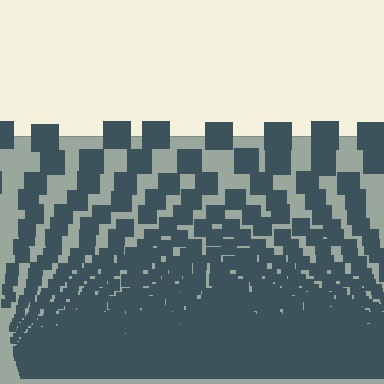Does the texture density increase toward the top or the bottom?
Density increases toward the bottom.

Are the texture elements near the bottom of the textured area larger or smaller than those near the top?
Smaller. The gradient is inverted — elements near the bottom are smaller and denser.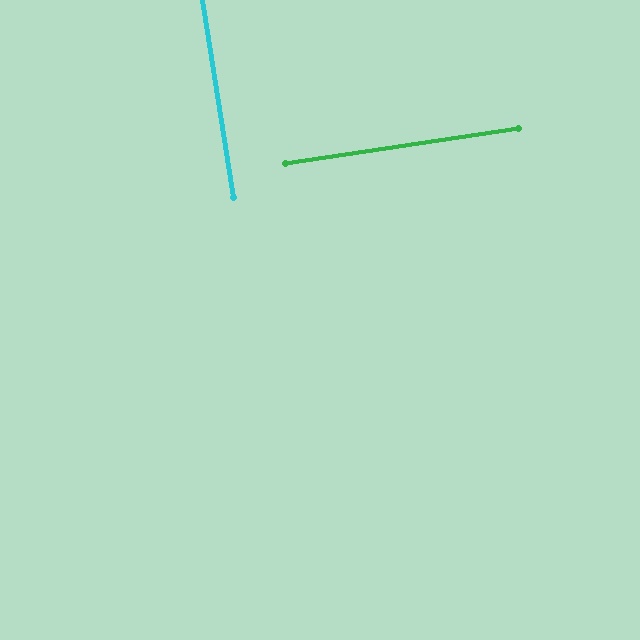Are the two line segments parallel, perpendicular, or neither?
Perpendicular — they meet at approximately 90°.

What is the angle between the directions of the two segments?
Approximately 90 degrees.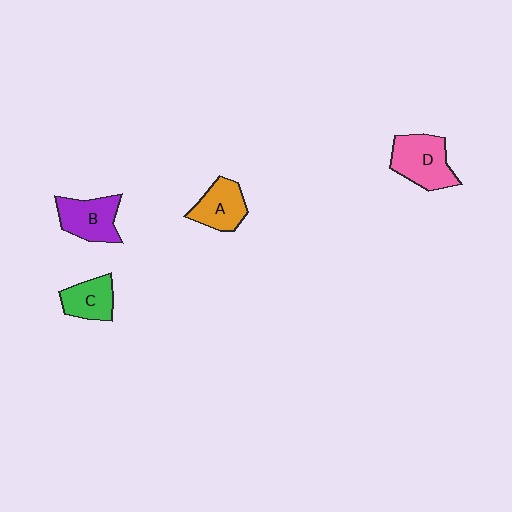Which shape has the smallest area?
Shape C (green).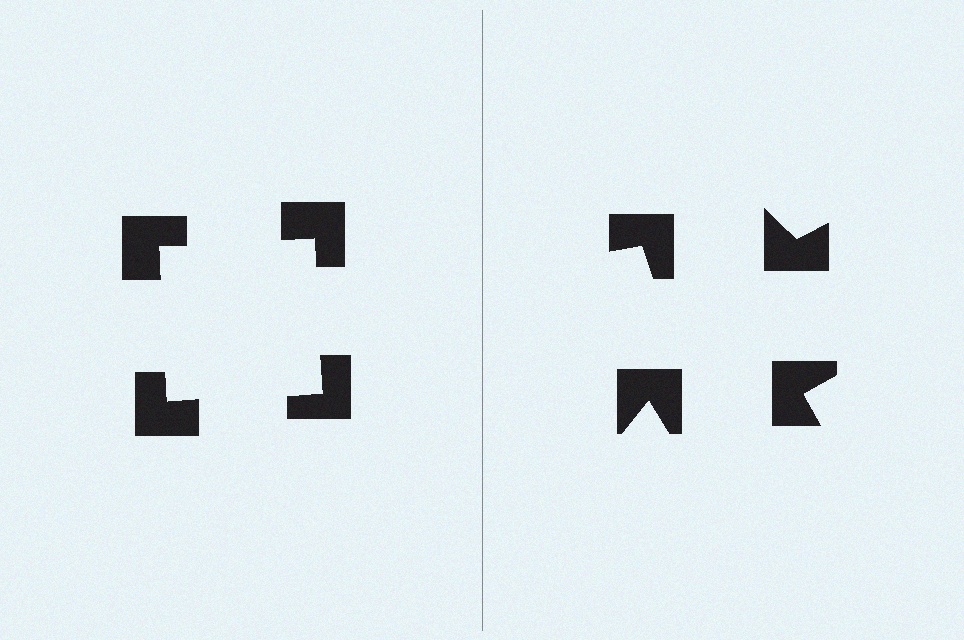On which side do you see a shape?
An illusory square appears on the left side. On the right side the wedge cuts are rotated, so no coherent shape forms.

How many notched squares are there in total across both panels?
8 — 4 on each side.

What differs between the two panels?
The notched squares are positioned identically on both sides; only the wedge orientations differ. On the left they align to a square; on the right they are misaligned.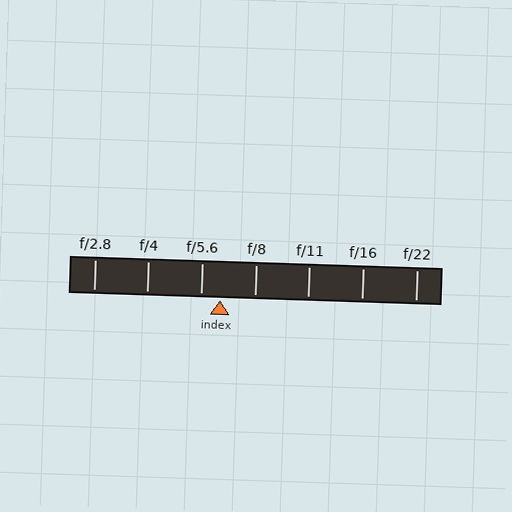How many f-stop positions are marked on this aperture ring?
There are 7 f-stop positions marked.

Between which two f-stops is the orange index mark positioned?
The index mark is between f/5.6 and f/8.